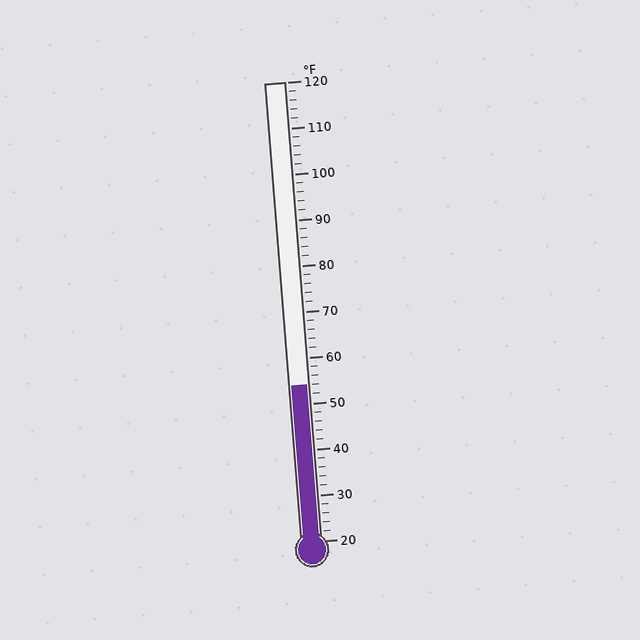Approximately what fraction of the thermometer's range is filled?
The thermometer is filled to approximately 35% of its range.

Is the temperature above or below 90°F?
The temperature is below 90°F.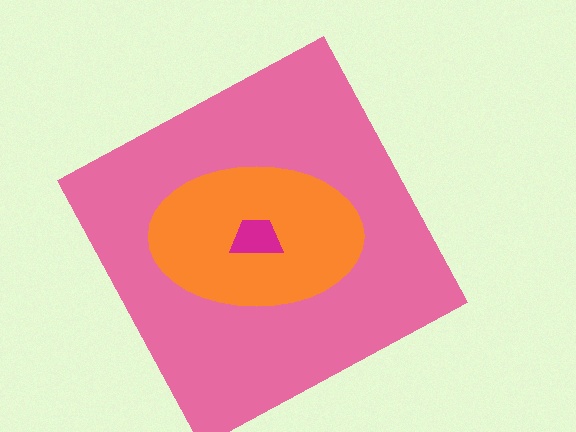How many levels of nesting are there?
3.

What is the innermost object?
The magenta trapezoid.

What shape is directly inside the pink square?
The orange ellipse.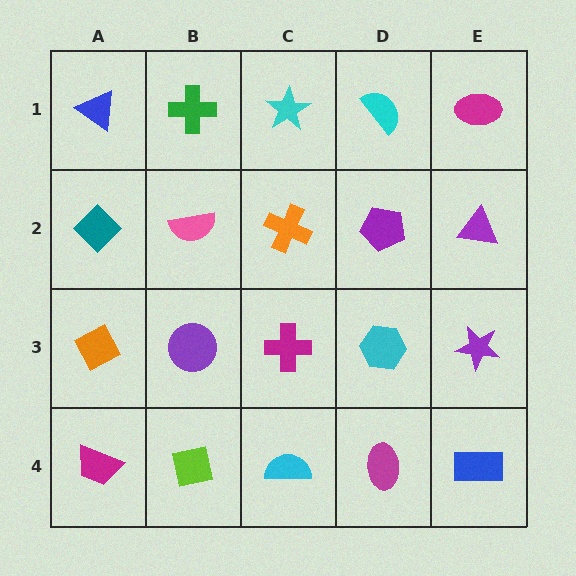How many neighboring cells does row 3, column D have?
4.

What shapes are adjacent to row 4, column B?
A purple circle (row 3, column B), a magenta trapezoid (row 4, column A), a cyan semicircle (row 4, column C).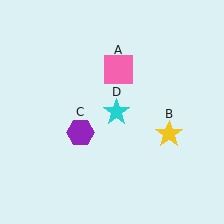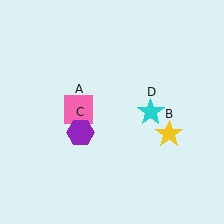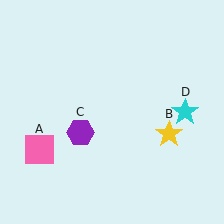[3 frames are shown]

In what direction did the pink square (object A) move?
The pink square (object A) moved down and to the left.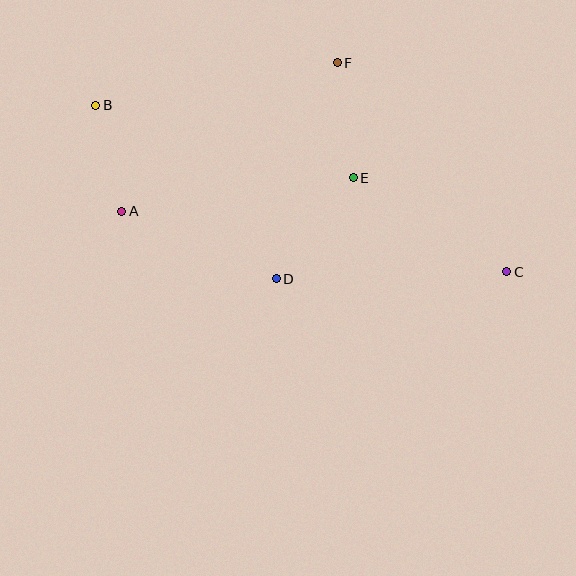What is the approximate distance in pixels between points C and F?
The distance between C and F is approximately 269 pixels.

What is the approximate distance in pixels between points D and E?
The distance between D and E is approximately 127 pixels.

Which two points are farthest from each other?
Points B and C are farthest from each other.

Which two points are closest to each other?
Points A and B are closest to each other.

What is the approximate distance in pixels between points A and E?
The distance between A and E is approximately 234 pixels.